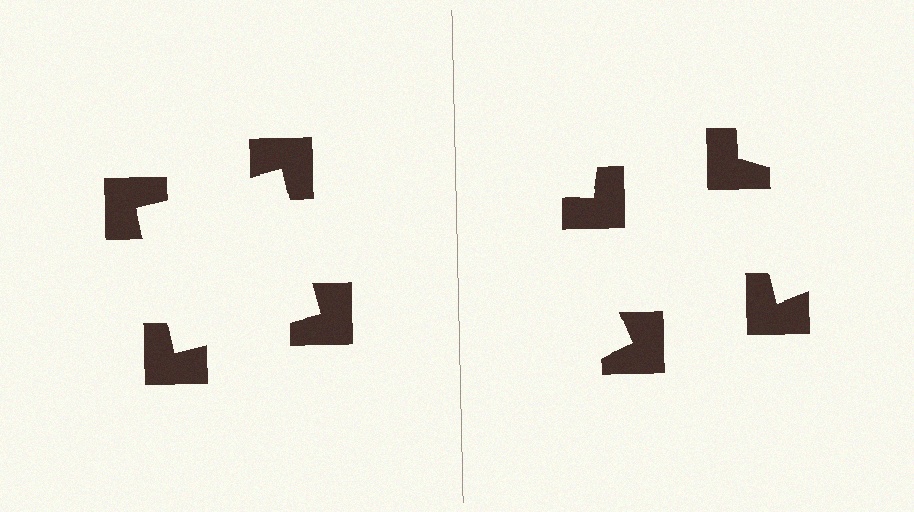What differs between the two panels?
The notched squares are positioned identically on both sides; only the wedge orientations differ. On the left they align to a square; on the right they are misaligned.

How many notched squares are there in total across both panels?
8 — 4 on each side.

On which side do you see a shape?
An illusory square appears on the left side. On the right side the wedge cuts are rotated, so no coherent shape forms.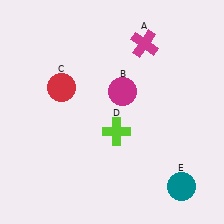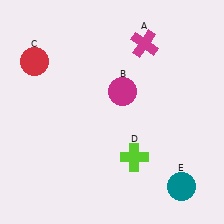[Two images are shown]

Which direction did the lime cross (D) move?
The lime cross (D) moved down.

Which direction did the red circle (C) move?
The red circle (C) moved left.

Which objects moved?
The objects that moved are: the red circle (C), the lime cross (D).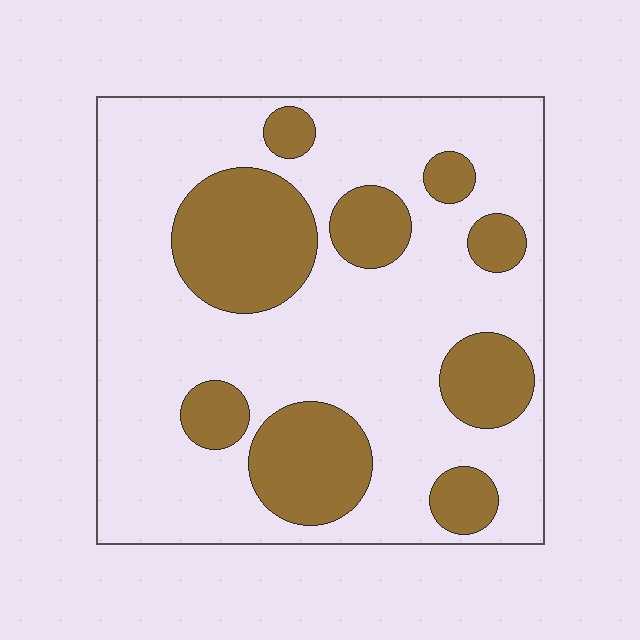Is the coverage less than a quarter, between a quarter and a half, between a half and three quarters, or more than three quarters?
Between a quarter and a half.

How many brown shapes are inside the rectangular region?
9.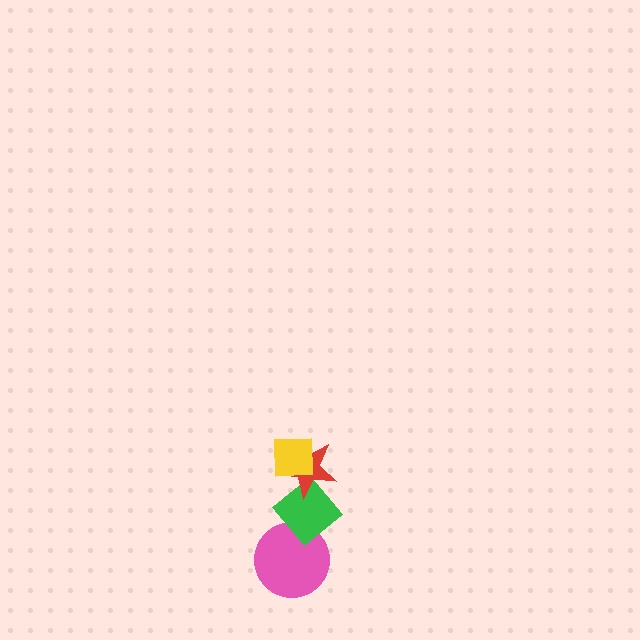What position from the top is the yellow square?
The yellow square is 1st from the top.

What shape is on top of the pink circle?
The green diamond is on top of the pink circle.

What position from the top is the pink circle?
The pink circle is 4th from the top.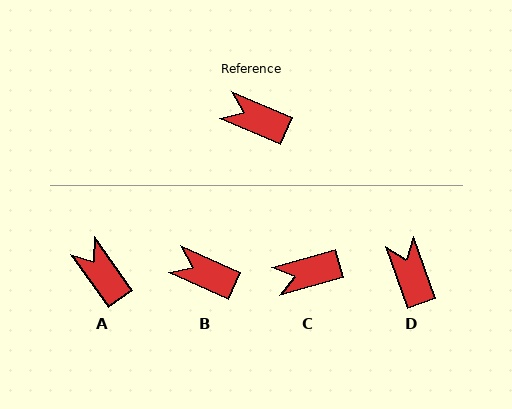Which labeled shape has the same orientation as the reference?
B.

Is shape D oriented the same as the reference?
No, it is off by about 48 degrees.